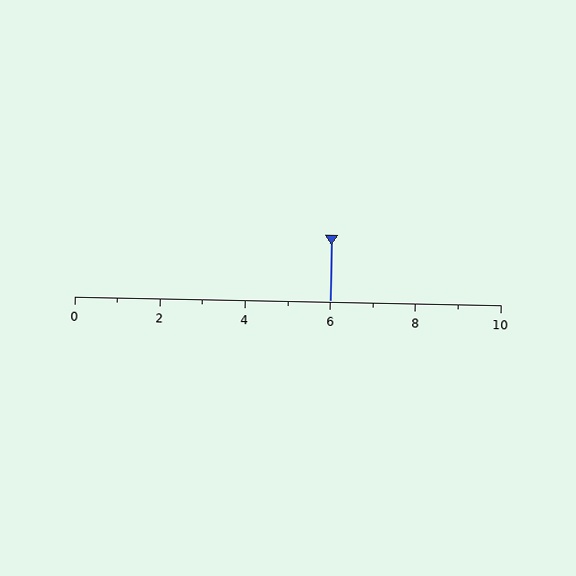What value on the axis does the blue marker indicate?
The marker indicates approximately 6.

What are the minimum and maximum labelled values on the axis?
The axis runs from 0 to 10.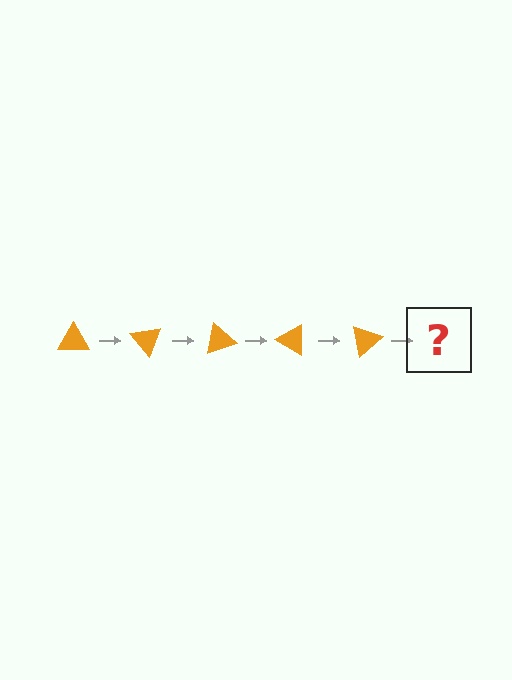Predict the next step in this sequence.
The next step is an orange triangle rotated 250 degrees.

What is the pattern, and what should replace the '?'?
The pattern is that the triangle rotates 50 degrees each step. The '?' should be an orange triangle rotated 250 degrees.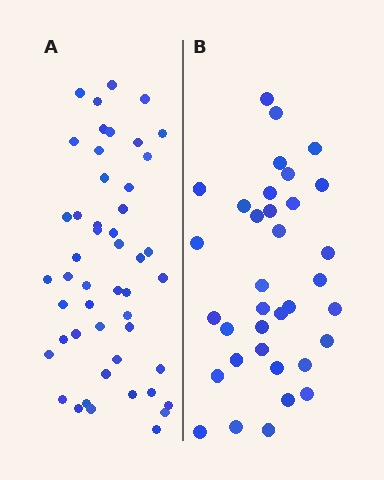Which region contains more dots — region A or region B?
Region A (the left region) has more dots.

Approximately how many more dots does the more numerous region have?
Region A has approximately 15 more dots than region B.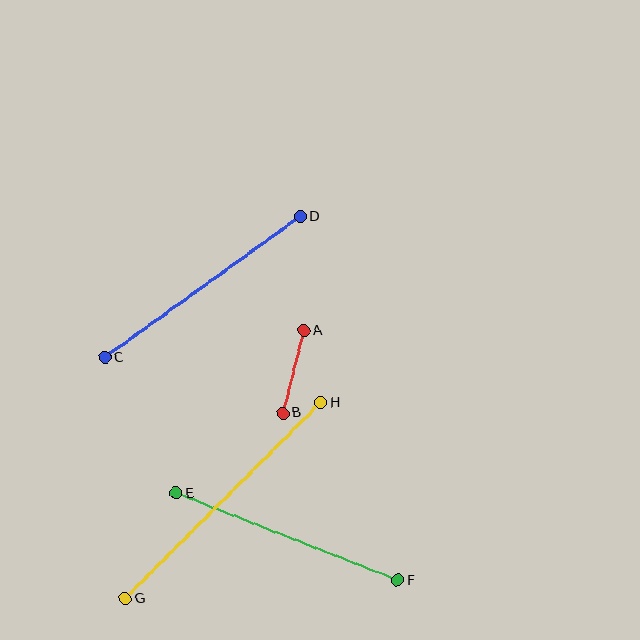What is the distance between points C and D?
The distance is approximately 241 pixels.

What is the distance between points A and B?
The distance is approximately 85 pixels.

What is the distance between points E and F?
The distance is approximately 238 pixels.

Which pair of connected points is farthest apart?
Points G and H are farthest apart.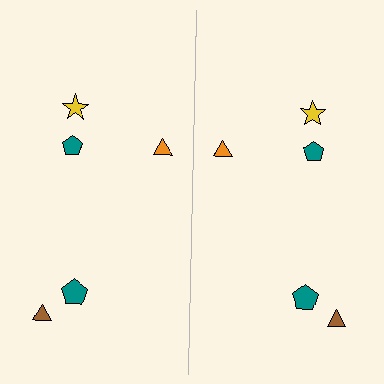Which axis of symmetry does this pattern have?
The pattern has a vertical axis of symmetry running through the center of the image.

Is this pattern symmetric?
Yes, this pattern has bilateral (reflection) symmetry.